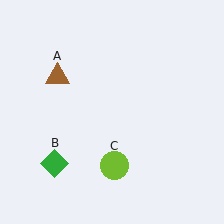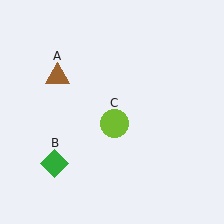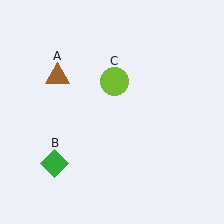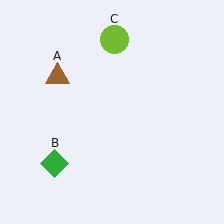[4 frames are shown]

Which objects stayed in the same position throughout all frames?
Brown triangle (object A) and green diamond (object B) remained stationary.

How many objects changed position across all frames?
1 object changed position: lime circle (object C).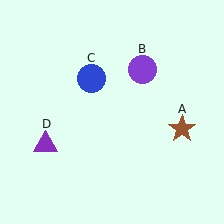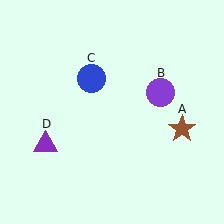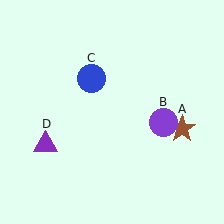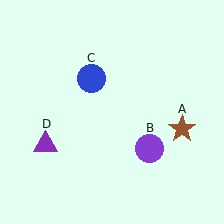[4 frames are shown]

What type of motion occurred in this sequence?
The purple circle (object B) rotated clockwise around the center of the scene.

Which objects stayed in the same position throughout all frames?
Brown star (object A) and blue circle (object C) and purple triangle (object D) remained stationary.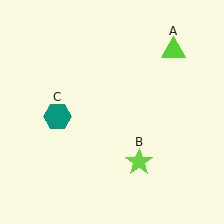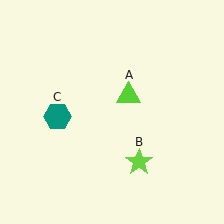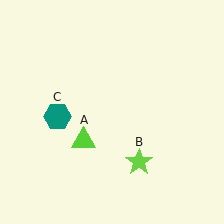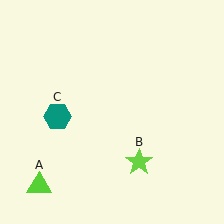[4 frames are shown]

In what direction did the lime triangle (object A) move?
The lime triangle (object A) moved down and to the left.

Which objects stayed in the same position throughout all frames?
Lime star (object B) and teal hexagon (object C) remained stationary.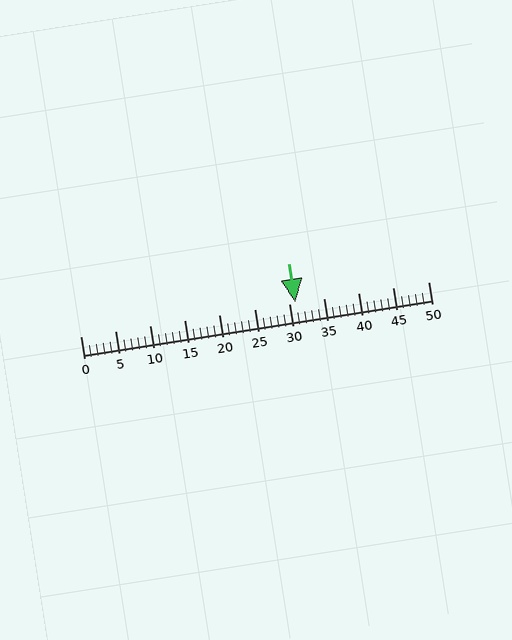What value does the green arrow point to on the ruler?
The green arrow points to approximately 31.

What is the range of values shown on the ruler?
The ruler shows values from 0 to 50.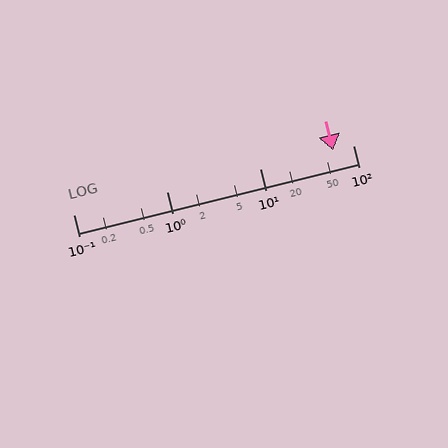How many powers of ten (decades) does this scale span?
The scale spans 3 decades, from 0.1 to 100.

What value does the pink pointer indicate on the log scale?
The pointer indicates approximately 61.